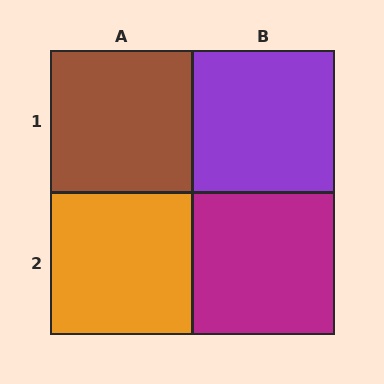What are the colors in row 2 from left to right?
Orange, magenta.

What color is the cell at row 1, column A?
Brown.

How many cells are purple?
1 cell is purple.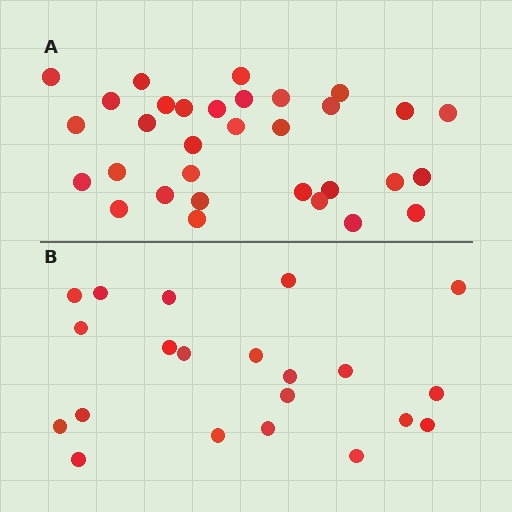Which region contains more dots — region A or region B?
Region A (the top region) has more dots.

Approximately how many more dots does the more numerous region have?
Region A has roughly 12 or so more dots than region B.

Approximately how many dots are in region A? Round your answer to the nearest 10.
About 30 dots. (The exact count is 32, which rounds to 30.)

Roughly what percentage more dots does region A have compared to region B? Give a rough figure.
About 50% more.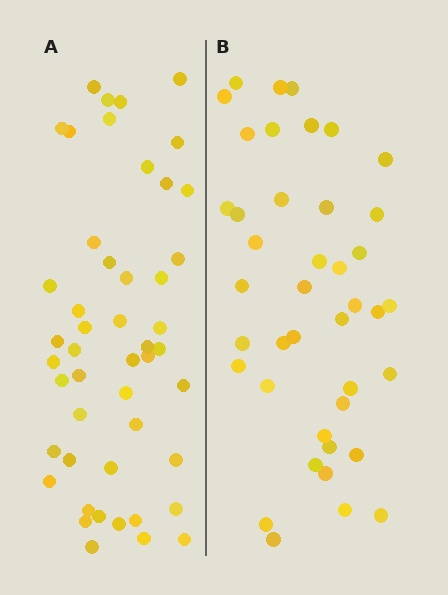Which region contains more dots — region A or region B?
Region A (the left region) has more dots.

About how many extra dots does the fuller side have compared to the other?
Region A has roughly 8 or so more dots than region B.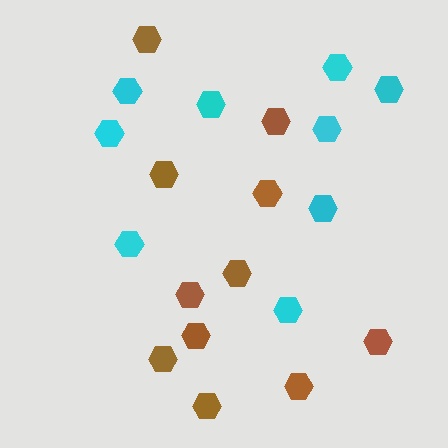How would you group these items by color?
There are 2 groups: one group of cyan hexagons (9) and one group of brown hexagons (11).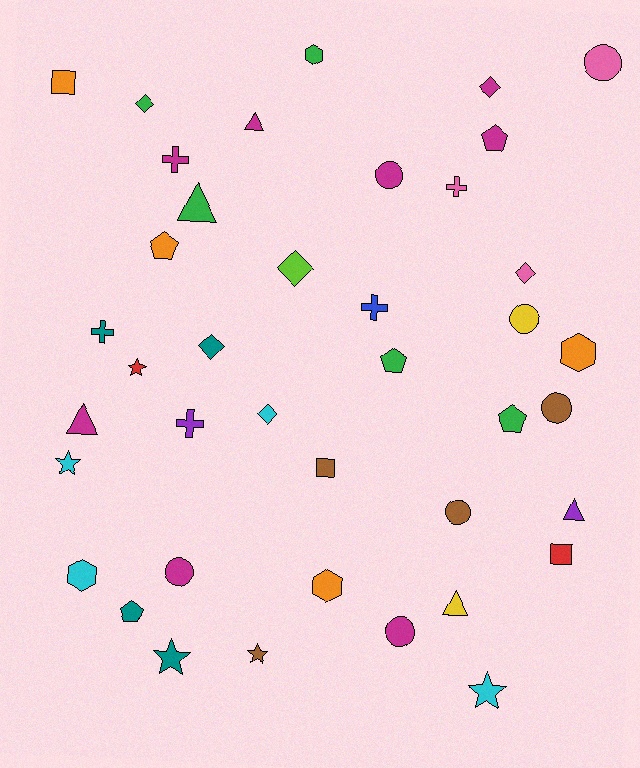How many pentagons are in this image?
There are 5 pentagons.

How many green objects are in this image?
There are 5 green objects.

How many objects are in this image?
There are 40 objects.